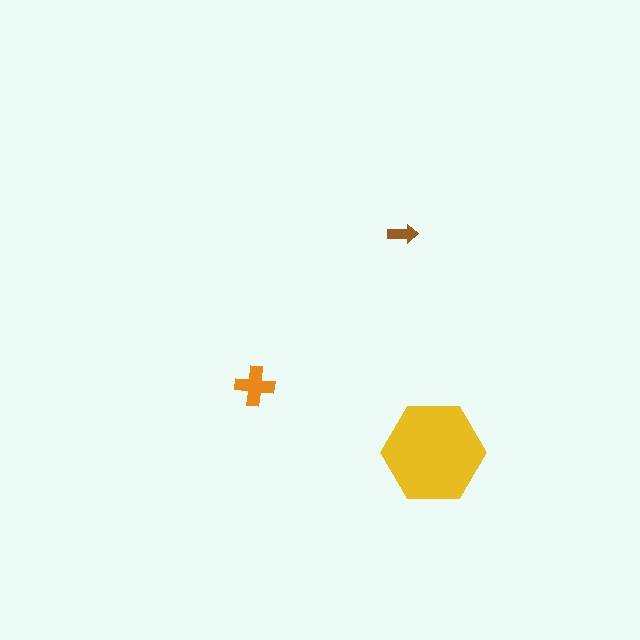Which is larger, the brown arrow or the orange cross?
The orange cross.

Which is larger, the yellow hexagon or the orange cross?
The yellow hexagon.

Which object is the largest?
The yellow hexagon.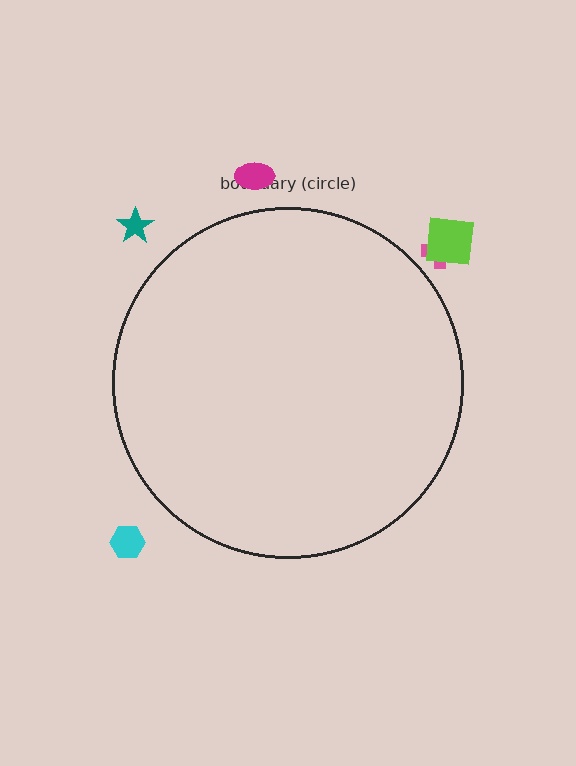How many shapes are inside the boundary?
0 inside, 5 outside.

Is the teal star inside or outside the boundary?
Outside.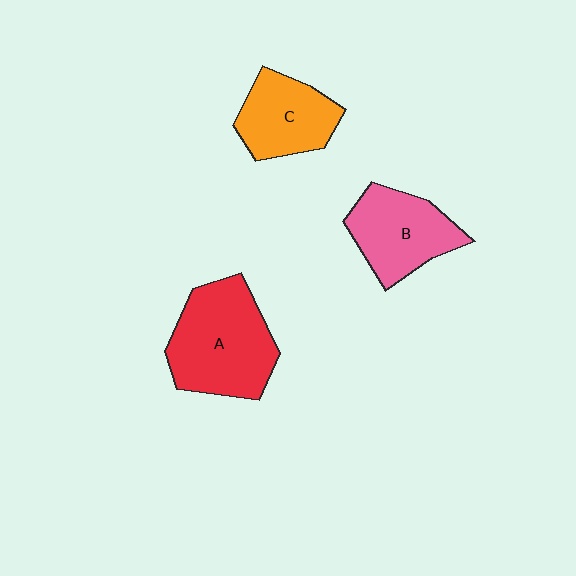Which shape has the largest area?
Shape A (red).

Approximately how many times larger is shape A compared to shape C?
Approximately 1.5 times.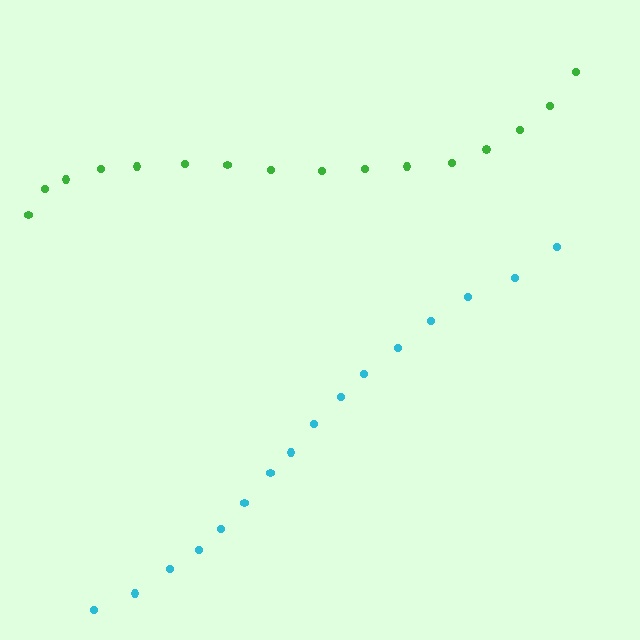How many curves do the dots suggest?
There are 2 distinct paths.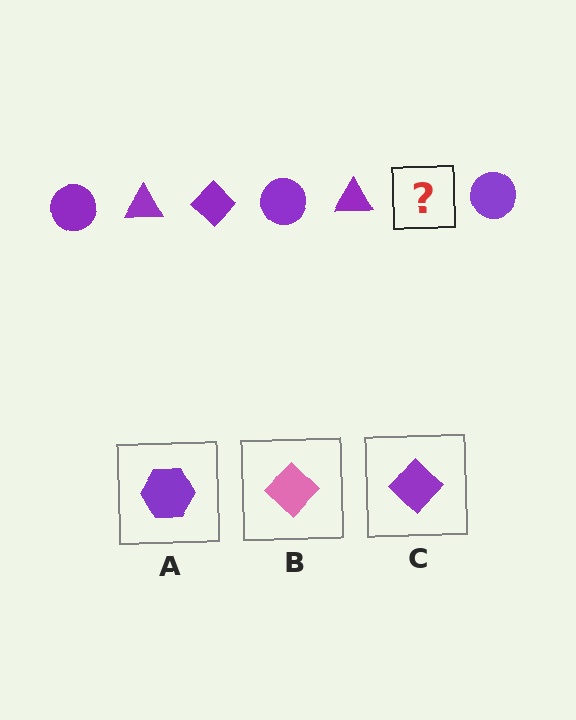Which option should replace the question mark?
Option C.